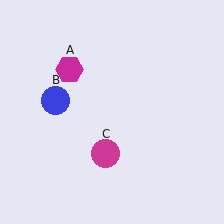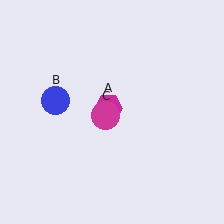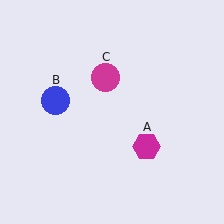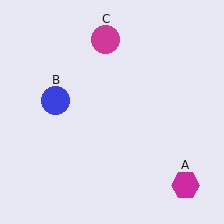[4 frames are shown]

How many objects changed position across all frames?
2 objects changed position: magenta hexagon (object A), magenta circle (object C).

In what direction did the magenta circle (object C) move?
The magenta circle (object C) moved up.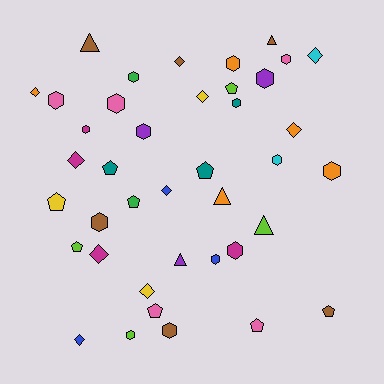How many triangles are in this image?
There are 5 triangles.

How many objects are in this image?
There are 40 objects.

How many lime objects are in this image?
There are 4 lime objects.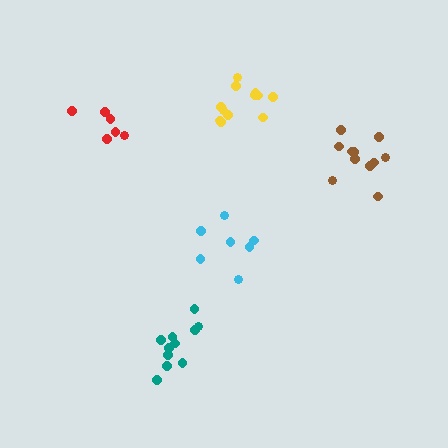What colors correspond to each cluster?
The clusters are colored: teal, red, cyan, brown, yellow.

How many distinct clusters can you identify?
There are 5 distinct clusters.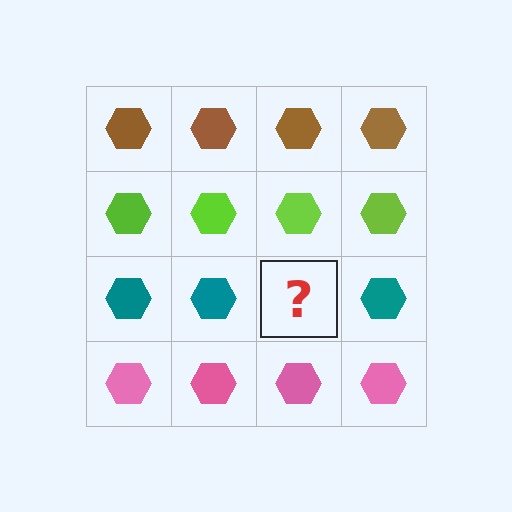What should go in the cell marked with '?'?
The missing cell should contain a teal hexagon.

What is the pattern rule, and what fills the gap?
The rule is that each row has a consistent color. The gap should be filled with a teal hexagon.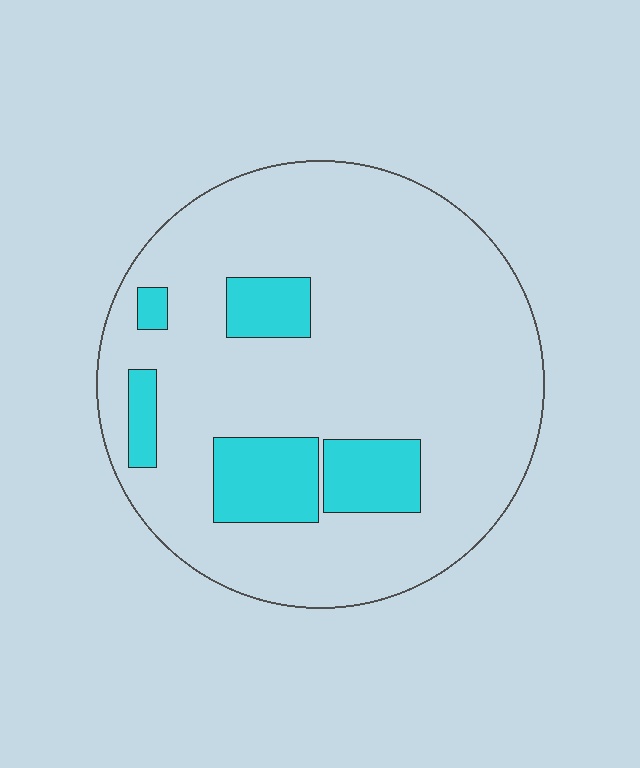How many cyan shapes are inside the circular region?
5.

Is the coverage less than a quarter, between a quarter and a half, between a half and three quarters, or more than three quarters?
Less than a quarter.